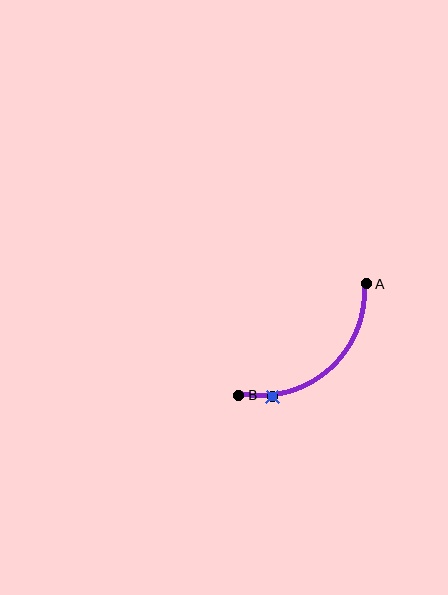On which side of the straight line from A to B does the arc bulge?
The arc bulges below and to the right of the straight line connecting A and B.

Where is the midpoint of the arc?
The arc midpoint is the point on the curve farthest from the straight line joining A and B. It sits below and to the right of that line.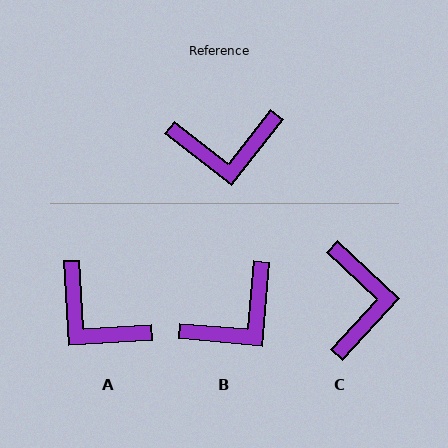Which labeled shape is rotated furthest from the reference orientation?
C, about 85 degrees away.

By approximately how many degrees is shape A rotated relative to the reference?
Approximately 49 degrees clockwise.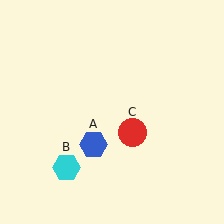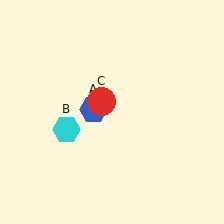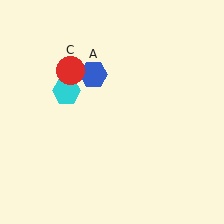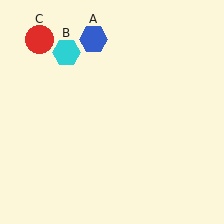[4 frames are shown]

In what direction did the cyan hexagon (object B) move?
The cyan hexagon (object B) moved up.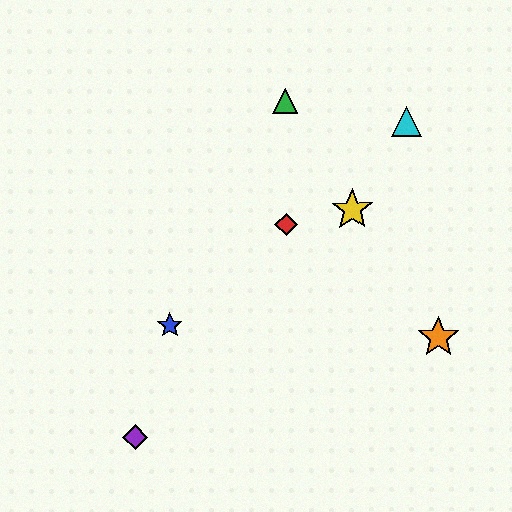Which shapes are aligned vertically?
The red diamond, the green triangle are aligned vertically.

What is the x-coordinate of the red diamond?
The red diamond is at x≈286.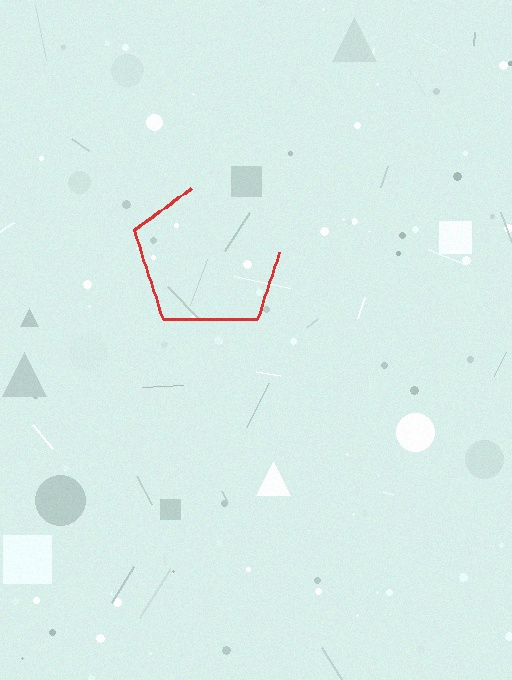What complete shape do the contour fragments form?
The contour fragments form a pentagon.